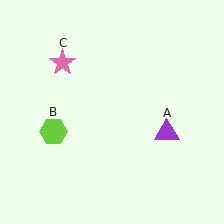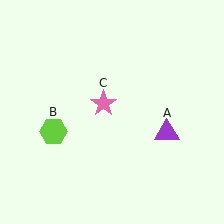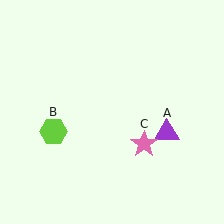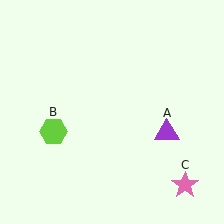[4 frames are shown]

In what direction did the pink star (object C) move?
The pink star (object C) moved down and to the right.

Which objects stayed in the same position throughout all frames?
Purple triangle (object A) and lime hexagon (object B) remained stationary.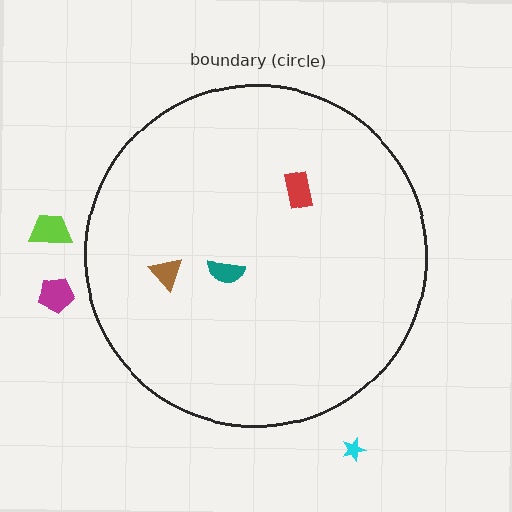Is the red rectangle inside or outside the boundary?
Inside.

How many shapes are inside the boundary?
3 inside, 3 outside.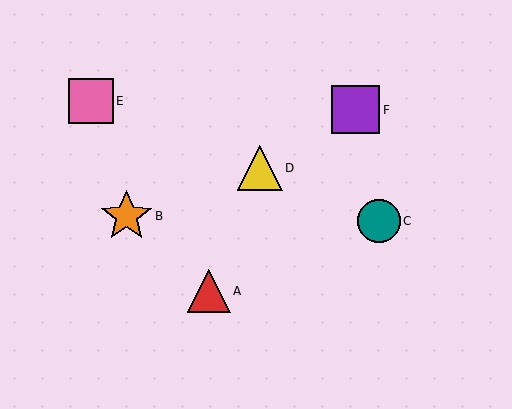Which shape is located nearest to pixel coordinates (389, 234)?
The teal circle (labeled C) at (379, 221) is nearest to that location.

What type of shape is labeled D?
Shape D is a yellow triangle.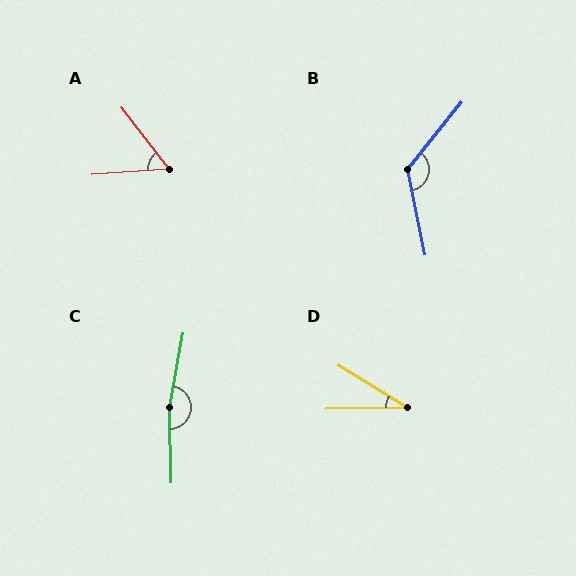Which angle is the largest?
C, at approximately 169 degrees.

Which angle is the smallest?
D, at approximately 32 degrees.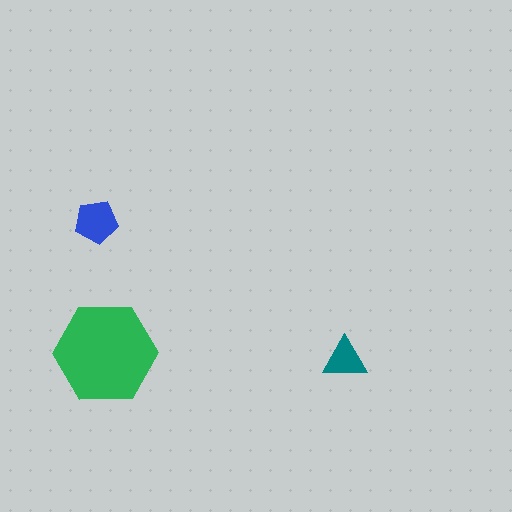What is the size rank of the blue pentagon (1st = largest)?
2nd.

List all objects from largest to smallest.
The green hexagon, the blue pentagon, the teal triangle.